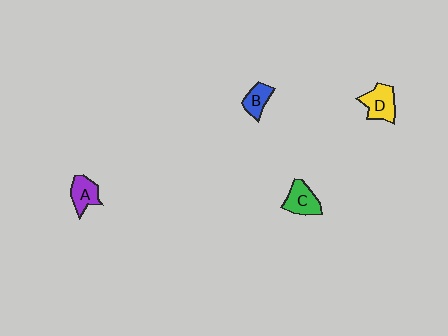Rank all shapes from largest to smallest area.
From largest to smallest: D (yellow), C (green), A (purple), B (blue).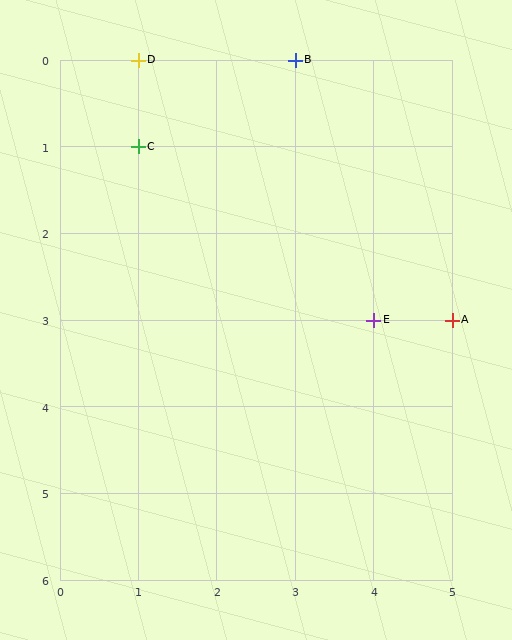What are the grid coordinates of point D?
Point D is at grid coordinates (1, 0).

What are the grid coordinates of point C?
Point C is at grid coordinates (1, 1).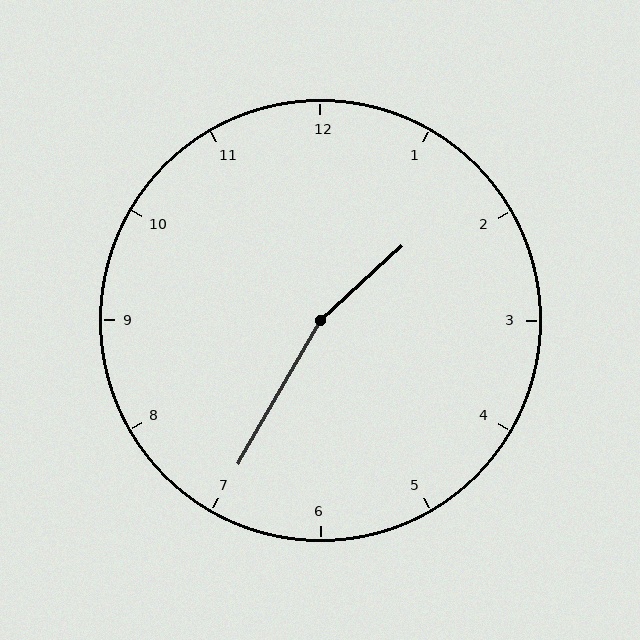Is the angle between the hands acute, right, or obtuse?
It is obtuse.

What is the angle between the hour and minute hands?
Approximately 162 degrees.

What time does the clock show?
1:35.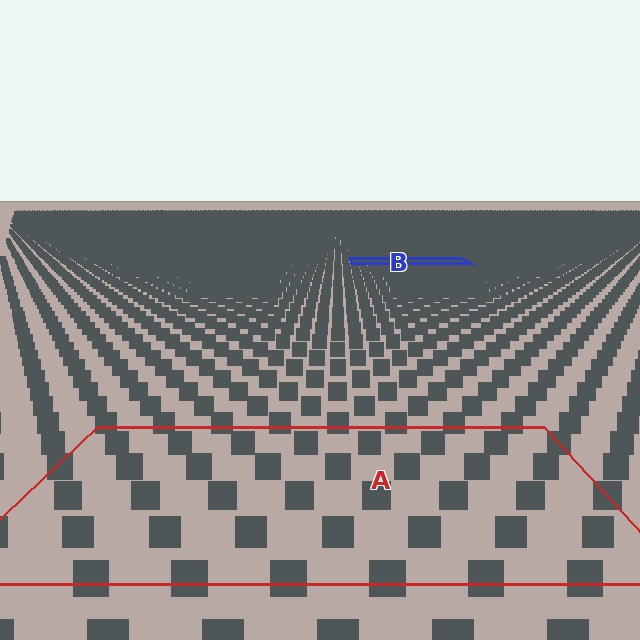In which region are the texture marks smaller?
The texture marks are smaller in region B, because it is farther away.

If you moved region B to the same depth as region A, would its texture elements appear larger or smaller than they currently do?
They would appear larger. At a closer depth, the same texture elements are projected at a bigger on-screen size.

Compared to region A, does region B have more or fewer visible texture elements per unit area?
Region B has more texture elements per unit area — they are packed more densely because it is farther away.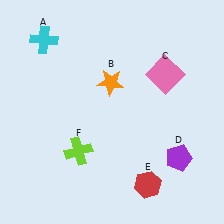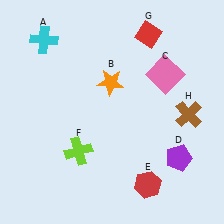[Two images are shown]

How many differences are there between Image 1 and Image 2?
There are 2 differences between the two images.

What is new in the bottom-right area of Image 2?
A brown cross (H) was added in the bottom-right area of Image 2.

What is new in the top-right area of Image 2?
A red diamond (G) was added in the top-right area of Image 2.